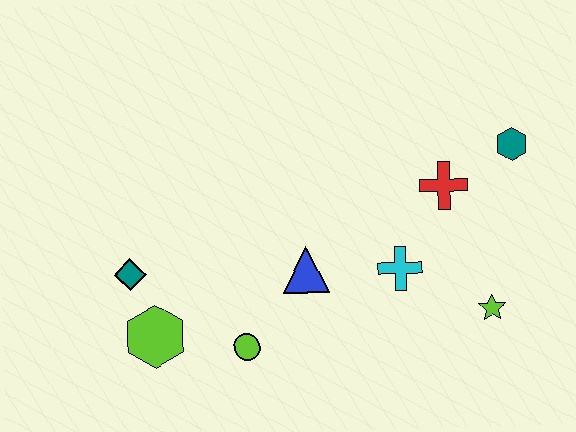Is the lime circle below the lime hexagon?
Yes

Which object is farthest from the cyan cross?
The teal diamond is farthest from the cyan cross.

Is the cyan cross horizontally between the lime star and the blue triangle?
Yes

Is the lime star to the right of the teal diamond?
Yes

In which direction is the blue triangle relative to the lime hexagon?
The blue triangle is to the right of the lime hexagon.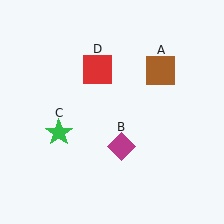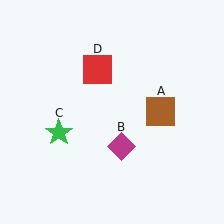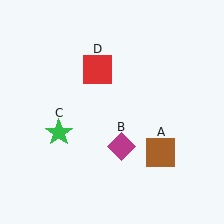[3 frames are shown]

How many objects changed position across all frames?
1 object changed position: brown square (object A).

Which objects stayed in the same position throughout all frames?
Magenta diamond (object B) and green star (object C) and red square (object D) remained stationary.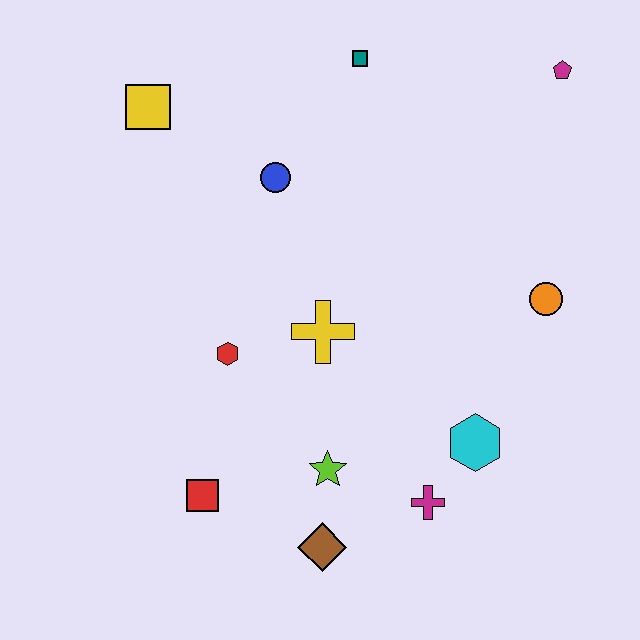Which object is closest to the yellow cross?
The red hexagon is closest to the yellow cross.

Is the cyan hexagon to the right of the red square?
Yes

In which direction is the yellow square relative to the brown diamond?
The yellow square is above the brown diamond.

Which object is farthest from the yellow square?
The magenta cross is farthest from the yellow square.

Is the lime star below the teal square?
Yes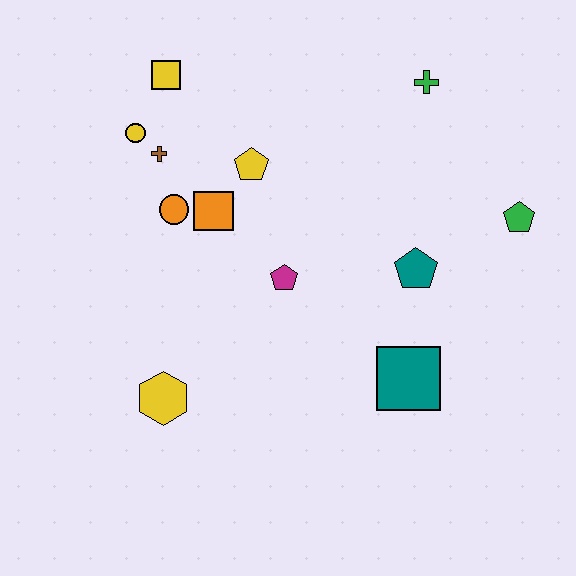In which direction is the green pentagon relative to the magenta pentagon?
The green pentagon is to the right of the magenta pentagon.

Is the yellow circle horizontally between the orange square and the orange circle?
No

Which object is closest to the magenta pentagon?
The orange square is closest to the magenta pentagon.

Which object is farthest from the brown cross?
The green pentagon is farthest from the brown cross.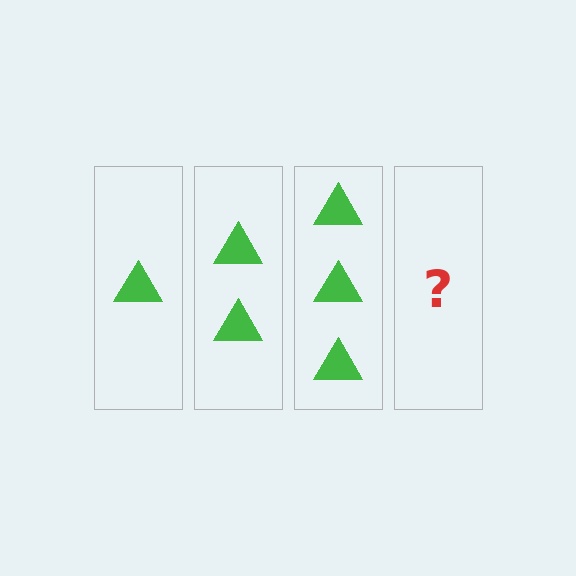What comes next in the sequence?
The next element should be 4 triangles.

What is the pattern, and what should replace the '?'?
The pattern is that each step adds one more triangle. The '?' should be 4 triangles.